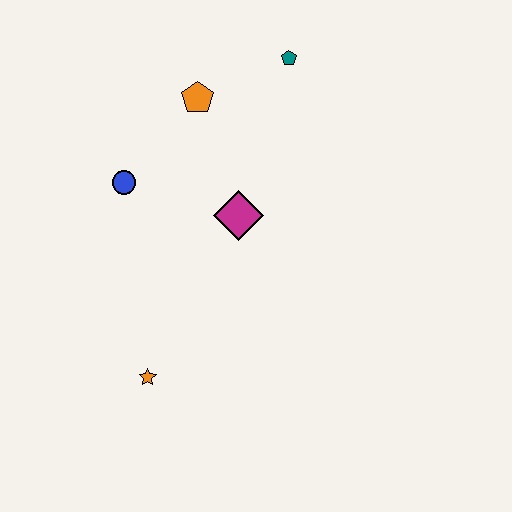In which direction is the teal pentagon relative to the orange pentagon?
The teal pentagon is to the right of the orange pentagon.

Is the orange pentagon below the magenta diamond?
No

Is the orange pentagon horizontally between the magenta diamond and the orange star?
Yes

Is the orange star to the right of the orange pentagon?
No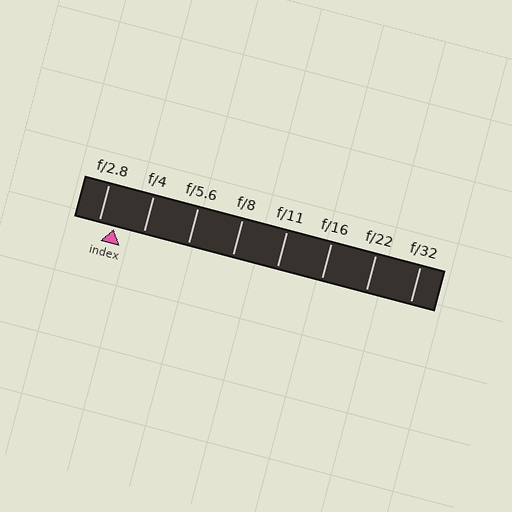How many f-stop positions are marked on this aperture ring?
There are 8 f-stop positions marked.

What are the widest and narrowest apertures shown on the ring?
The widest aperture shown is f/2.8 and the narrowest is f/32.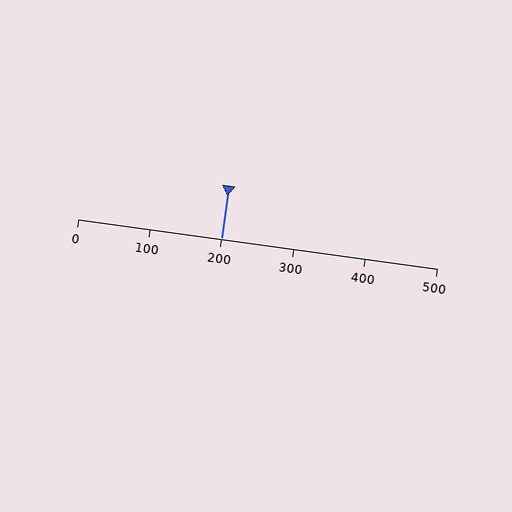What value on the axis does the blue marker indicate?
The marker indicates approximately 200.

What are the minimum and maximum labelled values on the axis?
The axis runs from 0 to 500.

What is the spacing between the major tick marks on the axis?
The major ticks are spaced 100 apart.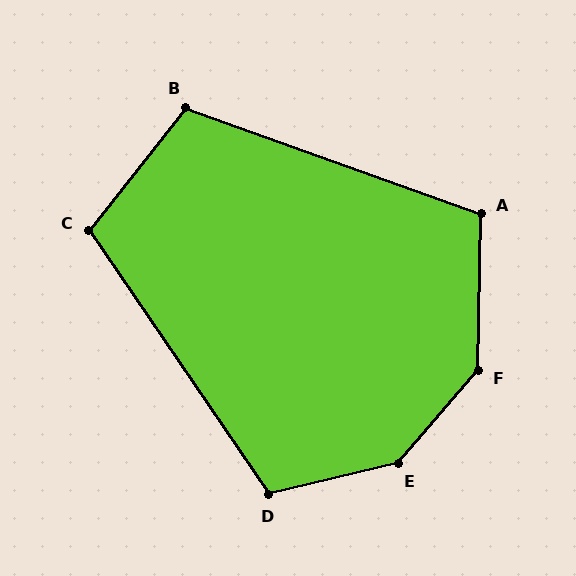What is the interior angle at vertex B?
Approximately 109 degrees (obtuse).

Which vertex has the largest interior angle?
E, at approximately 144 degrees.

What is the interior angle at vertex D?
Approximately 111 degrees (obtuse).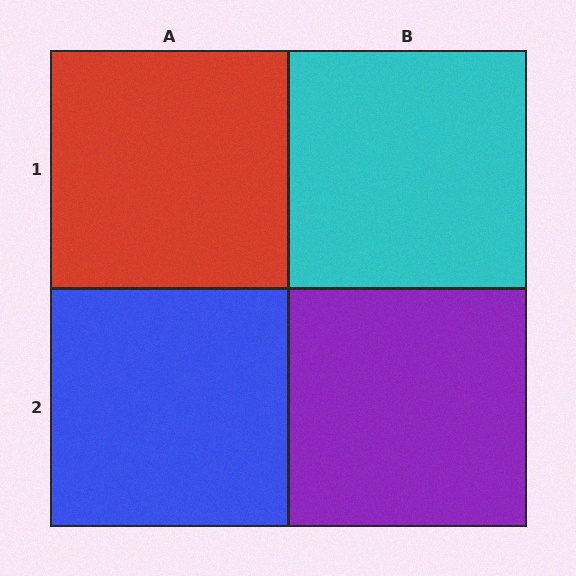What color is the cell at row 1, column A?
Red.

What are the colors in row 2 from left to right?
Blue, purple.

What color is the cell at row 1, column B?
Cyan.